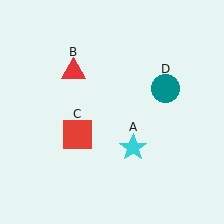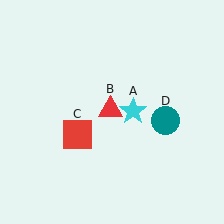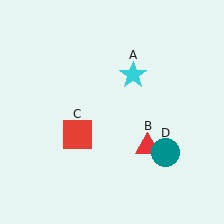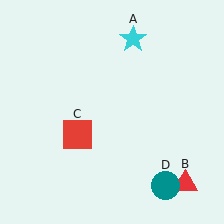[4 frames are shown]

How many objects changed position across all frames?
3 objects changed position: cyan star (object A), red triangle (object B), teal circle (object D).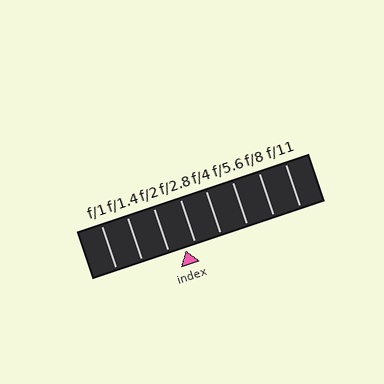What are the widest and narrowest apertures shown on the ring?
The widest aperture shown is f/1 and the narrowest is f/11.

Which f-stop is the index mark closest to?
The index mark is closest to f/2.8.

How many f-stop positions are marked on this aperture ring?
There are 8 f-stop positions marked.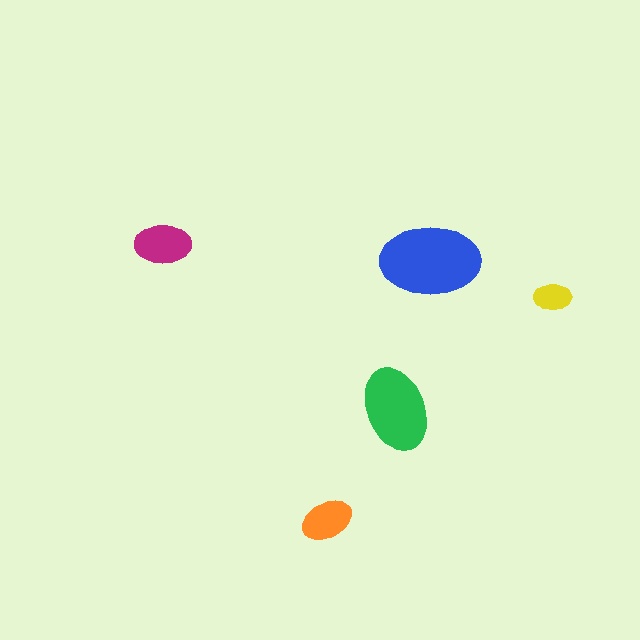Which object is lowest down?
The orange ellipse is bottommost.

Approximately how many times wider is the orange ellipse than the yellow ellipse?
About 1.5 times wider.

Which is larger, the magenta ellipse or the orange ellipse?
The magenta one.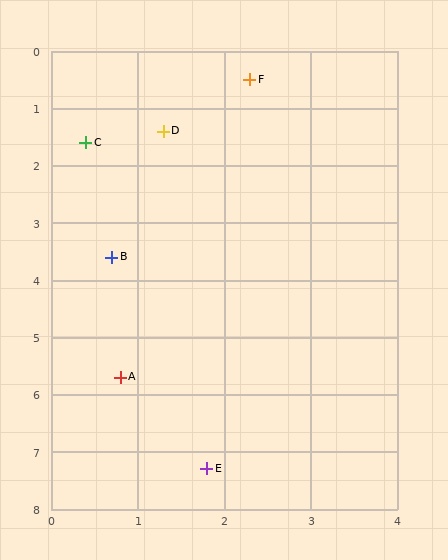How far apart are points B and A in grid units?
Points B and A are about 2.1 grid units apart.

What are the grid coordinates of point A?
Point A is at approximately (0.8, 5.7).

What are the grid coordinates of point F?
Point F is at approximately (2.3, 0.5).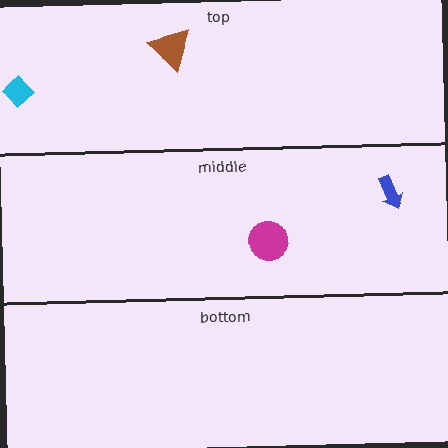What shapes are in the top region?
The brown triangle, the cyan diamond.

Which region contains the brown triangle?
The top region.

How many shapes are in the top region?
2.